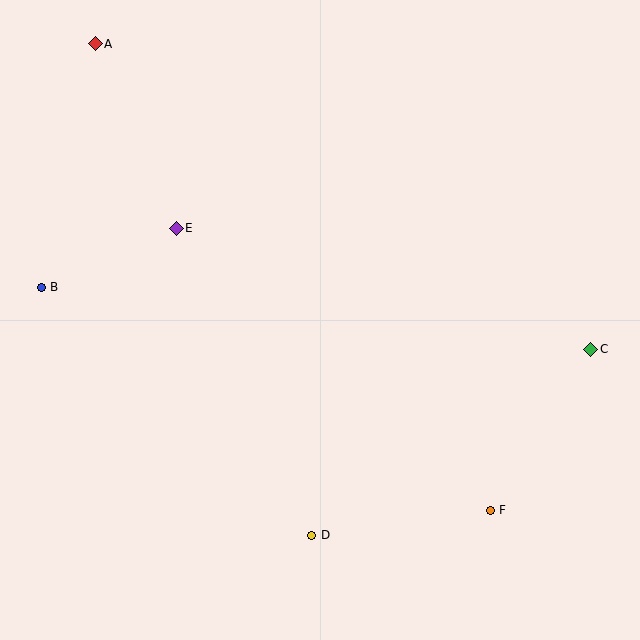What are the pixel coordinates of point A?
Point A is at (95, 44).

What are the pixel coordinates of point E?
Point E is at (176, 228).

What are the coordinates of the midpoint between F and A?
The midpoint between F and A is at (293, 277).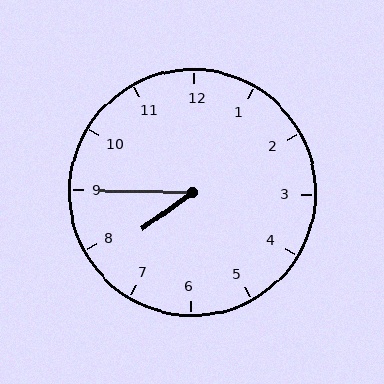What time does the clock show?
7:45.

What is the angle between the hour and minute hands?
Approximately 38 degrees.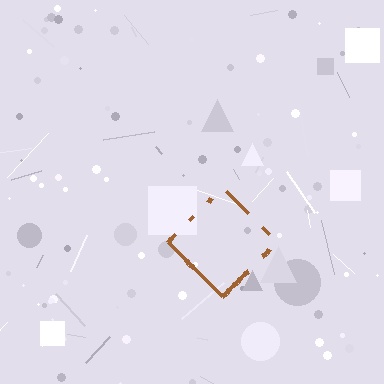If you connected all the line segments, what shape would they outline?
They would outline a diamond.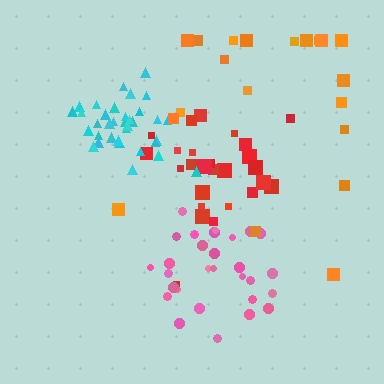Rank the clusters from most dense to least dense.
cyan, pink, red, orange.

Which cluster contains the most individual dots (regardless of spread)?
Cyan (35).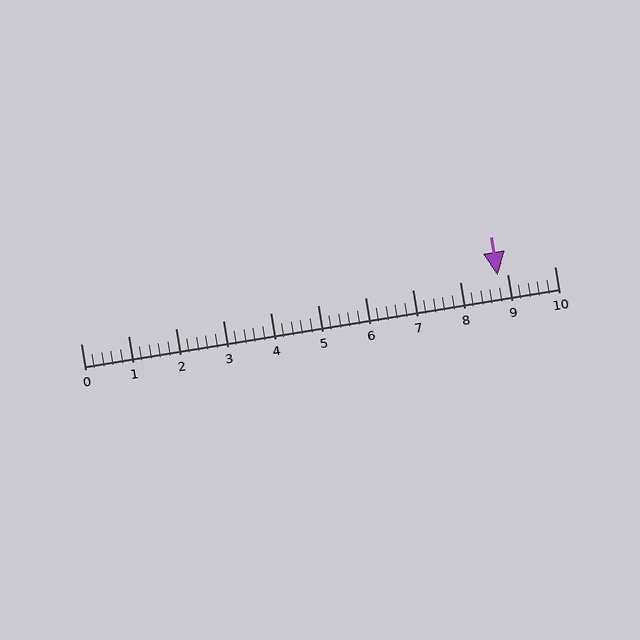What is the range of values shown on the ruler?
The ruler shows values from 0 to 10.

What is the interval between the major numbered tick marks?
The major tick marks are spaced 1 units apart.